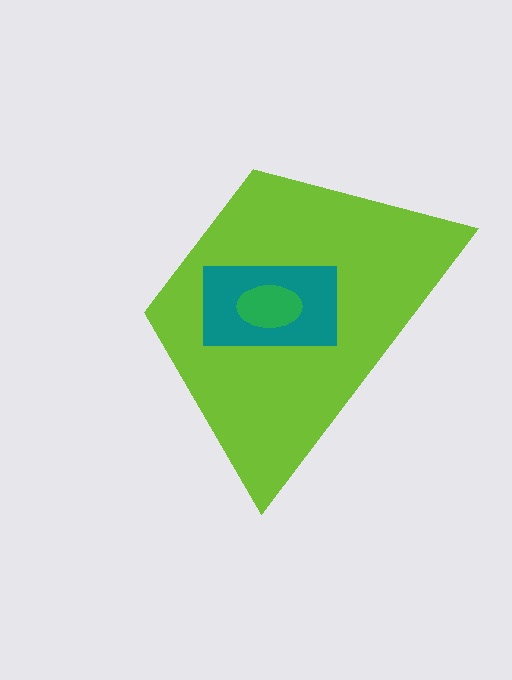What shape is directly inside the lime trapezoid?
The teal rectangle.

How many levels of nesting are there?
3.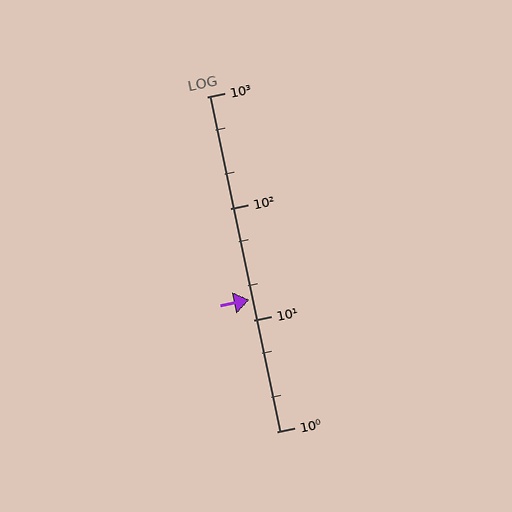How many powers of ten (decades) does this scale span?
The scale spans 3 decades, from 1 to 1000.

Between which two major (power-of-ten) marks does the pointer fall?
The pointer is between 10 and 100.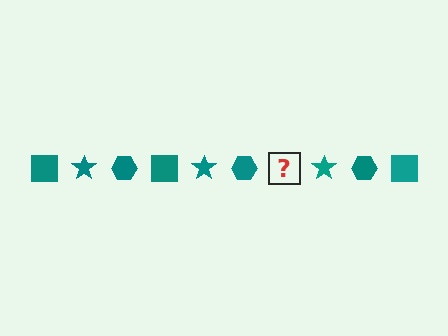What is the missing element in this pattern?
The missing element is a teal square.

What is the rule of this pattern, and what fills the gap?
The rule is that the pattern cycles through square, star, hexagon shapes in teal. The gap should be filled with a teal square.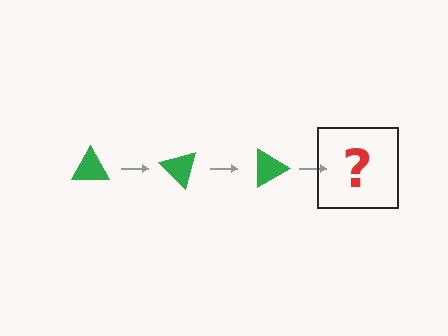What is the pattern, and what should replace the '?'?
The pattern is that the triangle rotates 45 degrees each step. The '?' should be a green triangle rotated 135 degrees.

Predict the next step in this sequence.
The next step is a green triangle rotated 135 degrees.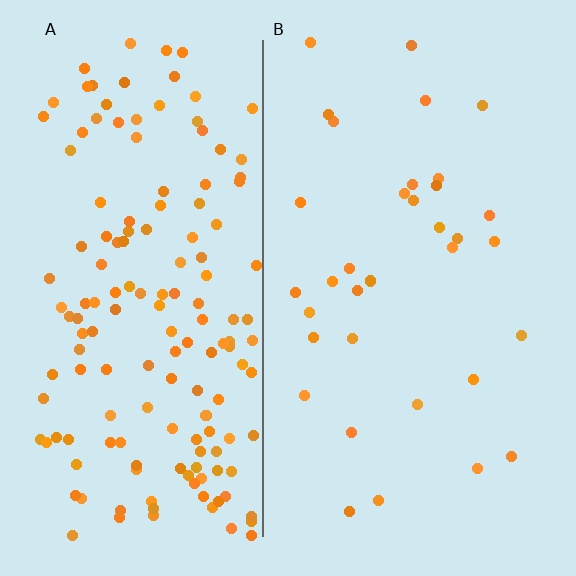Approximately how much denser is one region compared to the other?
Approximately 4.4× — region A over region B.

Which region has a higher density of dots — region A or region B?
A (the left).